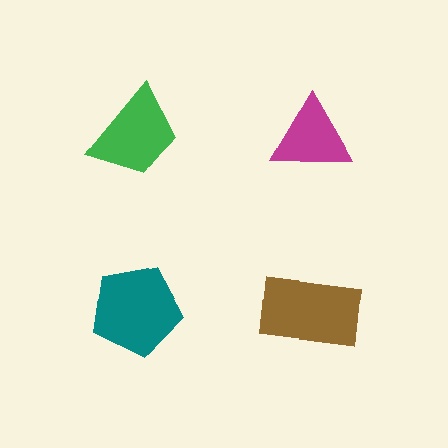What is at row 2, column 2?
A brown rectangle.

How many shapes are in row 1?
2 shapes.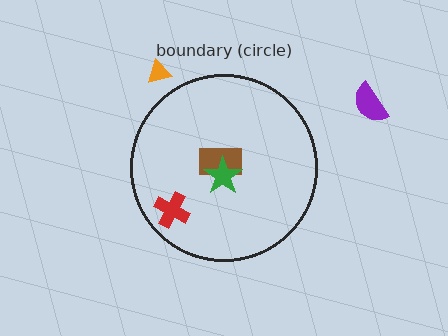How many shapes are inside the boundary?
4 inside, 2 outside.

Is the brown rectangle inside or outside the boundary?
Inside.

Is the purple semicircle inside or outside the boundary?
Outside.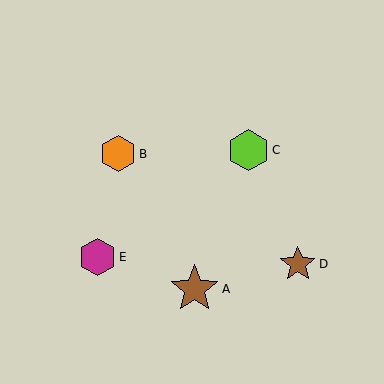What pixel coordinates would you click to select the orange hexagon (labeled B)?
Click at (118, 154) to select the orange hexagon B.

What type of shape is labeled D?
Shape D is a brown star.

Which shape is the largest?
The brown star (labeled A) is the largest.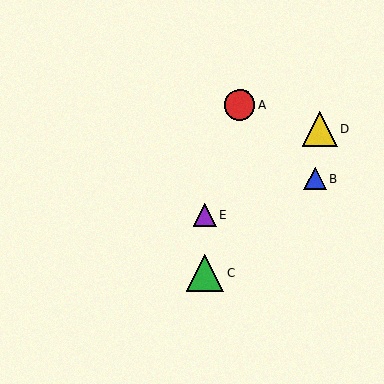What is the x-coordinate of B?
Object B is at x≈315.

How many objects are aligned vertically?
2 objects (C, E) are aligned vertically.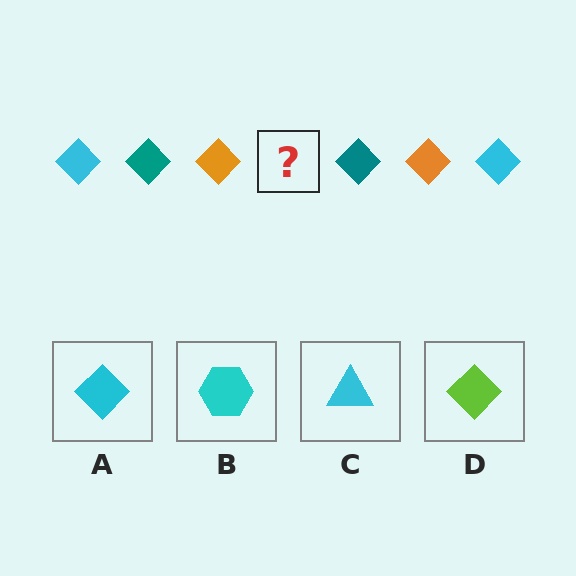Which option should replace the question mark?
Option A.